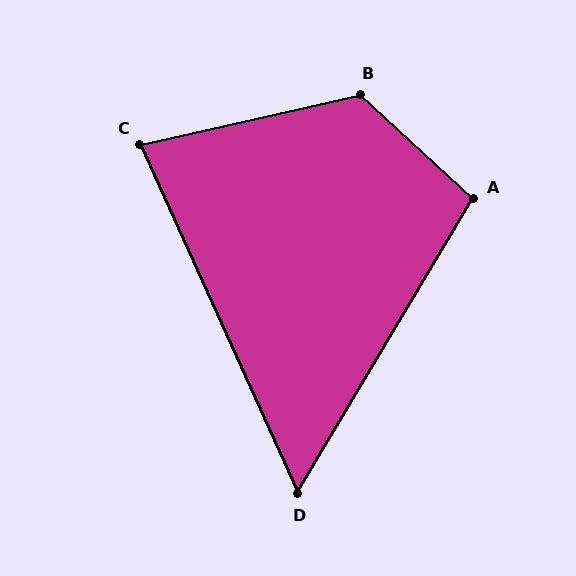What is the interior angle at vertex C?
Approximately 78 degrees (acute).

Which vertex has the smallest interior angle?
D, at approximately 55 degrees.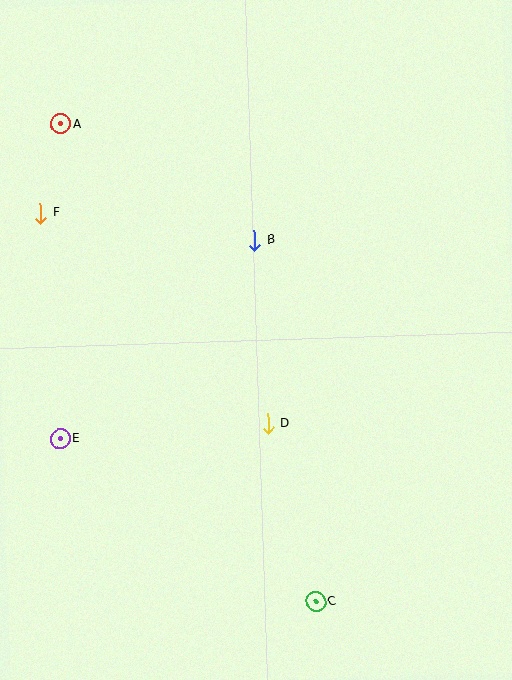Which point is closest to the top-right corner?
Point B is closest to the top-right corner.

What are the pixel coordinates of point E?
Point E is at (60, 439).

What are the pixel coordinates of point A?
Point A is at (60, 124).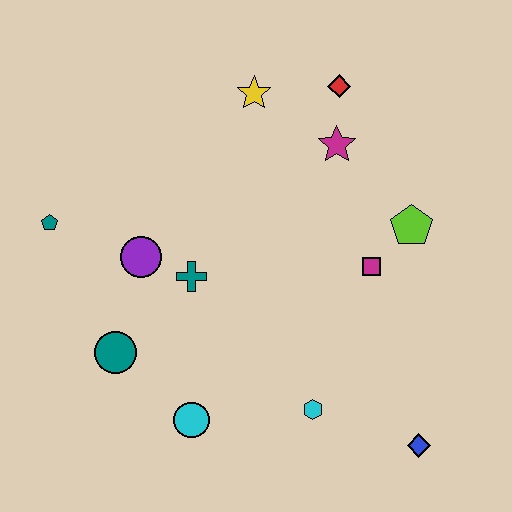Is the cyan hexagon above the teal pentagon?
No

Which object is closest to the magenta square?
The lime pentagon is closest to the magenta square.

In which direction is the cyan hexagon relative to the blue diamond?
The cyan hexagon is to the left of the blue diamond.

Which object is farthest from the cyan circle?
The red diamond is farthest from the cyan circle.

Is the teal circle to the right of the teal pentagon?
Yes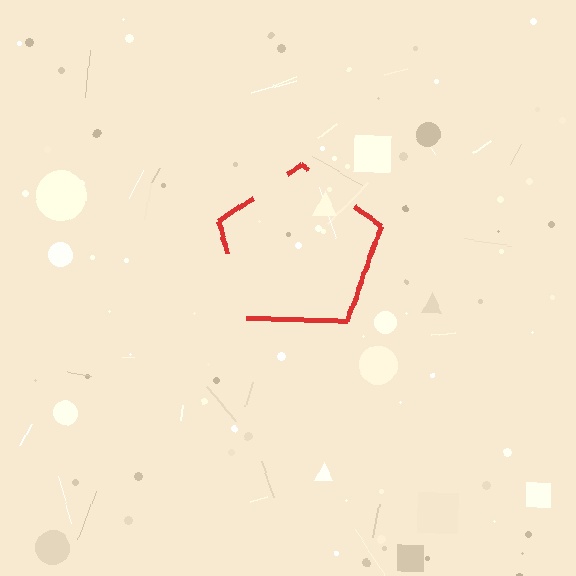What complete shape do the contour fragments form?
The contour fragments form a pentagon.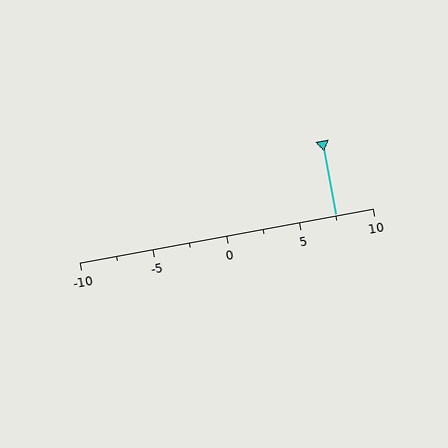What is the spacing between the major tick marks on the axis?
The major ticks are spaced 5 apart.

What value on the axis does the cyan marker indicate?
The marker indicates approximately 7.5.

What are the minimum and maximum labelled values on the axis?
The axis runs from -10 to 10.